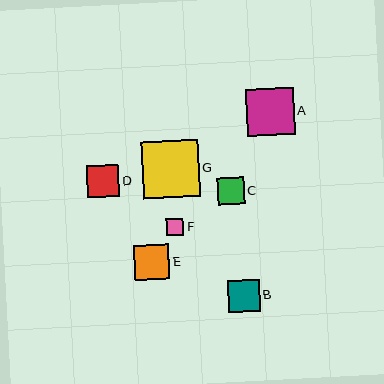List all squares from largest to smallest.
From largest to smallest: G, A, E, D, B, C, F.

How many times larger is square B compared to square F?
Square B is approximately 1.9 times the size of square F.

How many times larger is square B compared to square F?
Square B is approximately 1.9 times the size of square F.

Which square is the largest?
Square G is the largest with a size of approximately 57 pixels.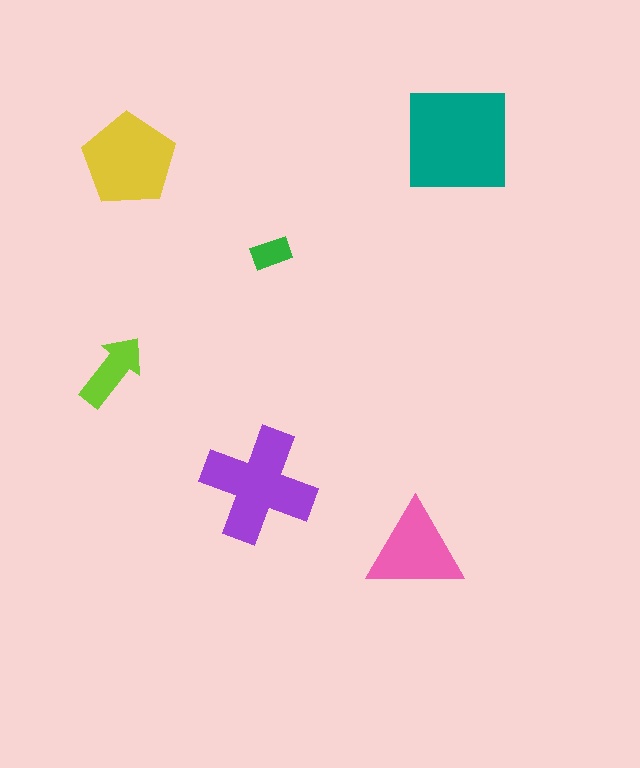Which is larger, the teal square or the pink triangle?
The teal square.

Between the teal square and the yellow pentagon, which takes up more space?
The teal square.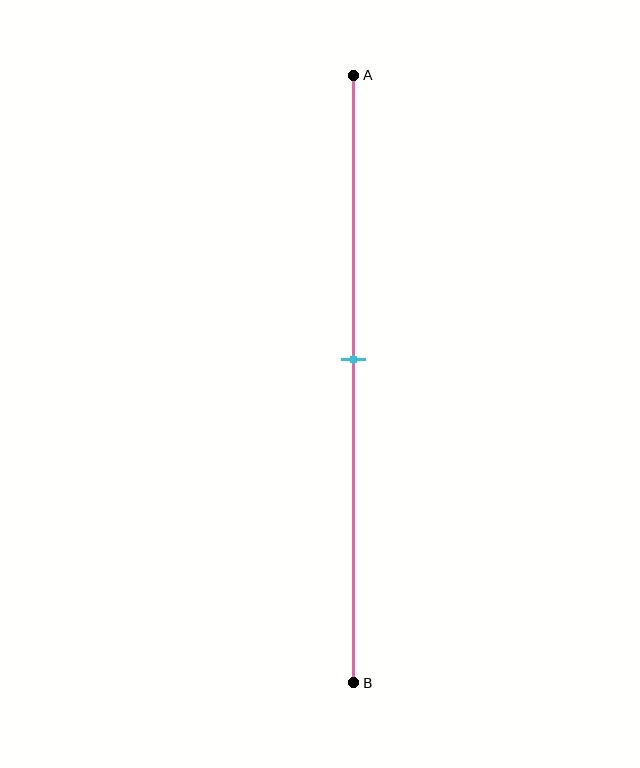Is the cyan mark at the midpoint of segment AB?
No, the mark is at about 45% from A, not at the 50% midpoint.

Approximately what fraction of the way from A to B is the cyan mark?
The cyan mark is approximately 45% of the way from A to B.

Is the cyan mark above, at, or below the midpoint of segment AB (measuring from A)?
The cyan mark is above the midpoint of segment AB.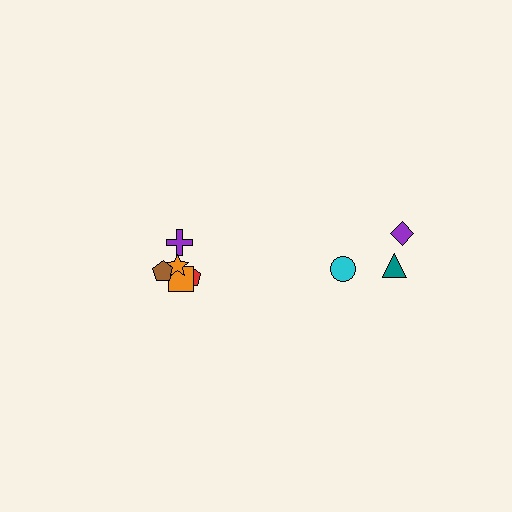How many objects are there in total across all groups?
There are 8 objects.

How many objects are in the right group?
There are 3 objects.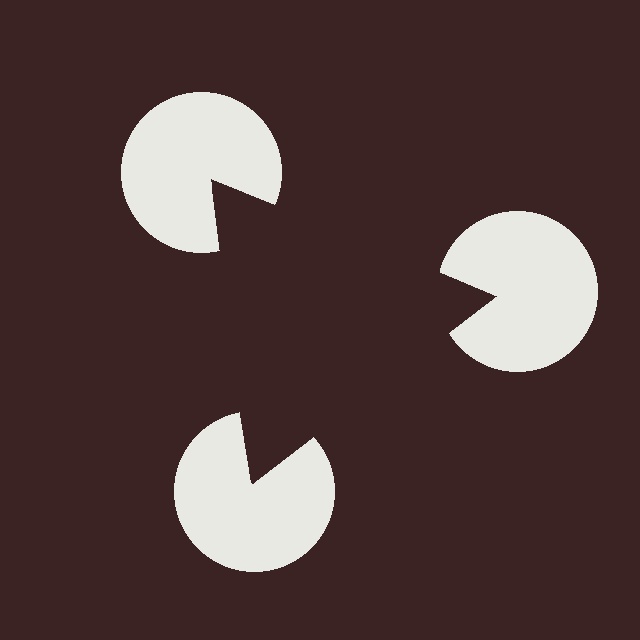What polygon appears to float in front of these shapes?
An illusory triangle — its edges are inferred from the aligned wedge cuts in the pac-man discs, not physically drawn.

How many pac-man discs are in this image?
There are 3 — one at each vertex of the illusory triangle.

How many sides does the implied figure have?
3 sides.